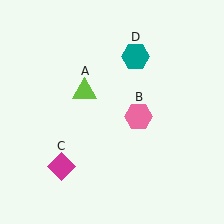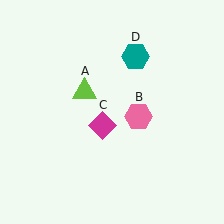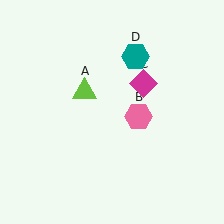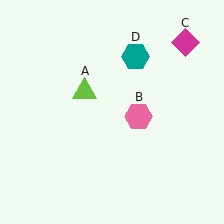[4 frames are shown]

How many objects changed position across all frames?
1 object changed position: magenta diamond (object C).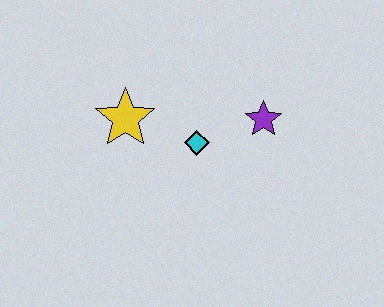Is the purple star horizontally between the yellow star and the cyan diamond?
No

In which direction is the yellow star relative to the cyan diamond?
The yellow star is to the left of the cyan diamond.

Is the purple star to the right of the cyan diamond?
Yes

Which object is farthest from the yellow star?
The purple star is farthest from the yellow star.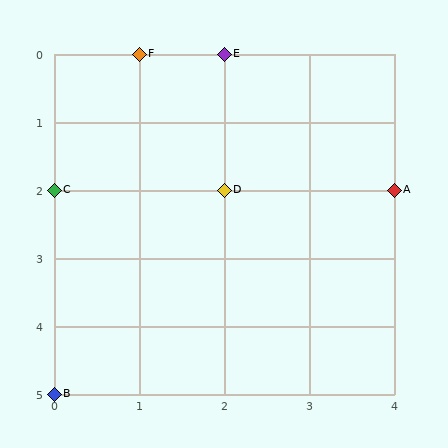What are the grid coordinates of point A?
Point A is at grid coordinates (4, 2).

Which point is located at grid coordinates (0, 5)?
Point B is at (0, 5).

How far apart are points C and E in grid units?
Points C and E are 2 columns and 2 rows apart (about 2.8 grid units diagonally).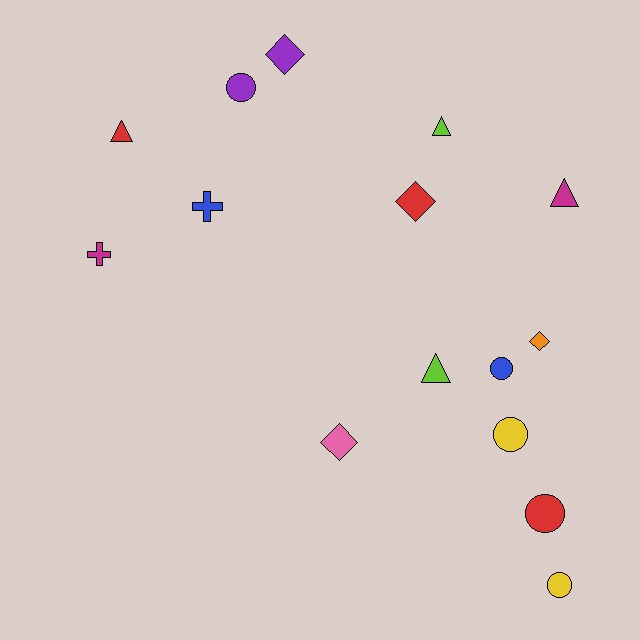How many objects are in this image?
There are 15 objects.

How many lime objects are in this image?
There are 2 lime objects.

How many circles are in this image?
There are 5 circles.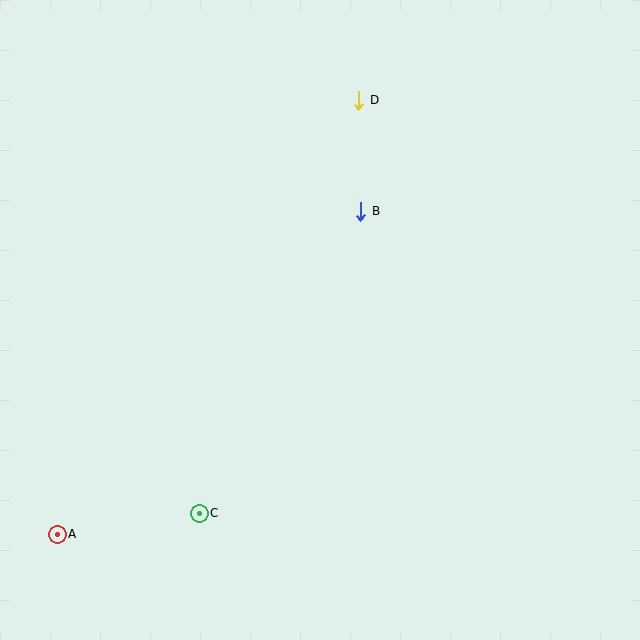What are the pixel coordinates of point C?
Point C is at (199, 513).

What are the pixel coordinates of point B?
Point B is at (361, 211).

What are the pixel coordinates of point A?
Point A is at (57, 534).